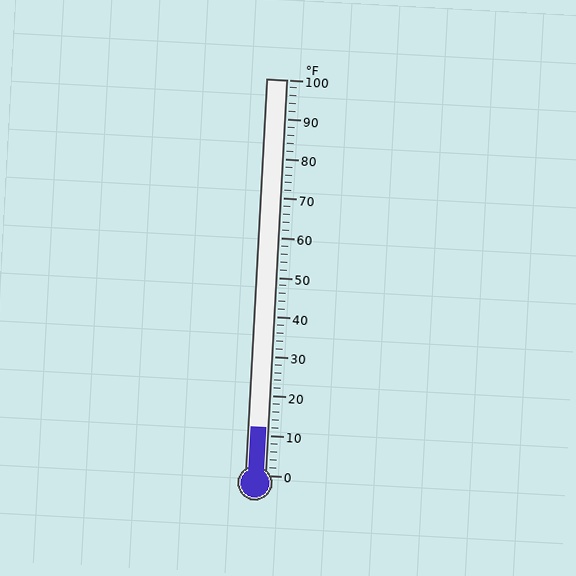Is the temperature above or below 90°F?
The temperature is below 90°F.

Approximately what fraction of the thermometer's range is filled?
The thermometer is filled to approximately 10% of its range.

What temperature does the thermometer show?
The thermometer shows approximately 12°F.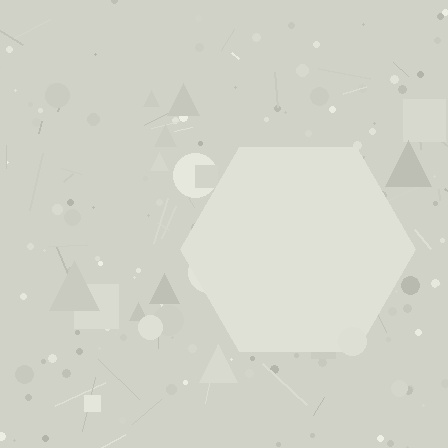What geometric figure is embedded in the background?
A hexagon is embedded in the background.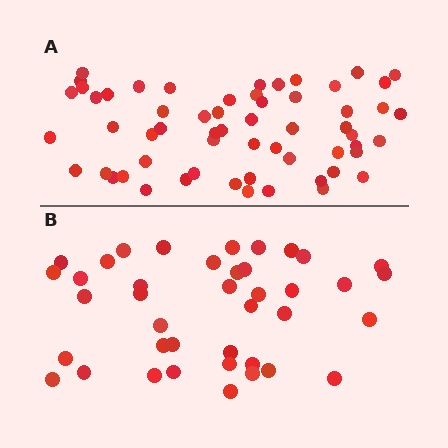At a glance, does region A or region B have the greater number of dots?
Region A (the top region) has more dots.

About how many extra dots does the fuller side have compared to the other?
Region A has approximately 20 more dots than region B.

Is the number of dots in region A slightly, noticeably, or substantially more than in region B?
Region A has substantially more. The ratio is roughly 1.5 to 1.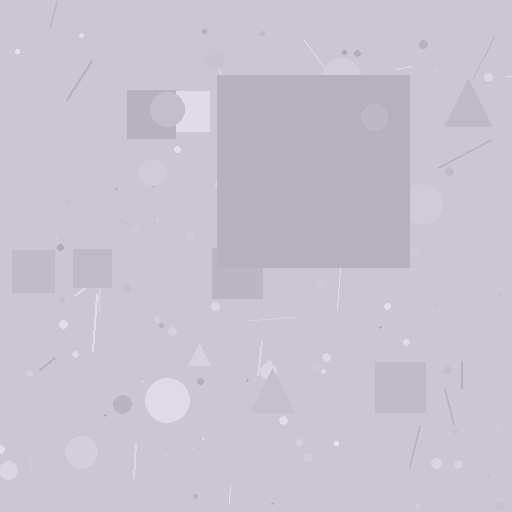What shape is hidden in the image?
A square is hidden in the image.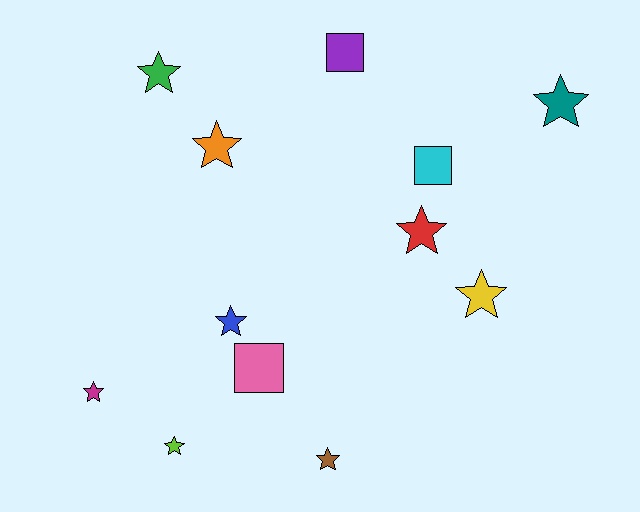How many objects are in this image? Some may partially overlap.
There are 12 objects.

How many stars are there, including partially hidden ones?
There are 9 stars.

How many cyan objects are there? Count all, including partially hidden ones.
There is 1 cyan object.